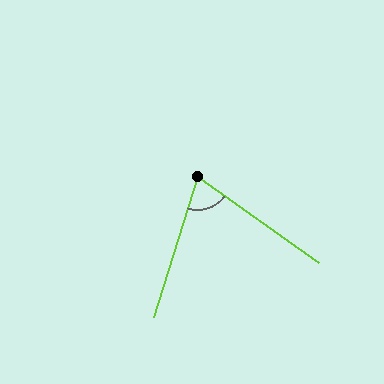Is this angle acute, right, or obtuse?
It is acute.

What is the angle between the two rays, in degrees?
Approximately 72 degrees.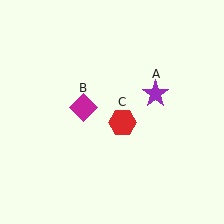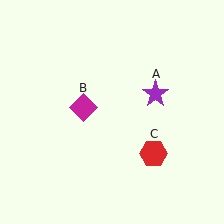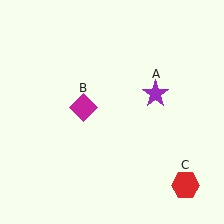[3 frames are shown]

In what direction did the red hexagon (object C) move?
The red hexagon (object C) moved down and to the right.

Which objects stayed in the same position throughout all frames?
Purple star (object A) and magenta diamond (object B) remained stationary.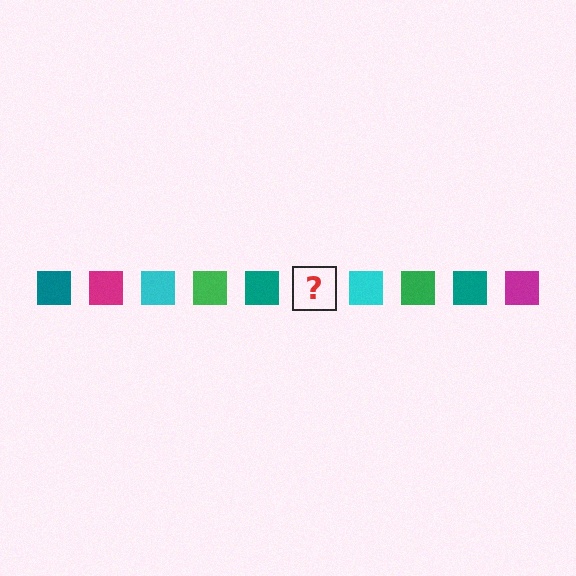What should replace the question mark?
The question mark should be replaced with a magenta square.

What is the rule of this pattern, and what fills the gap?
The rule is that the pattern cycles through teal, magenta, cyan, green squares. The gap should be filled with a magenta square.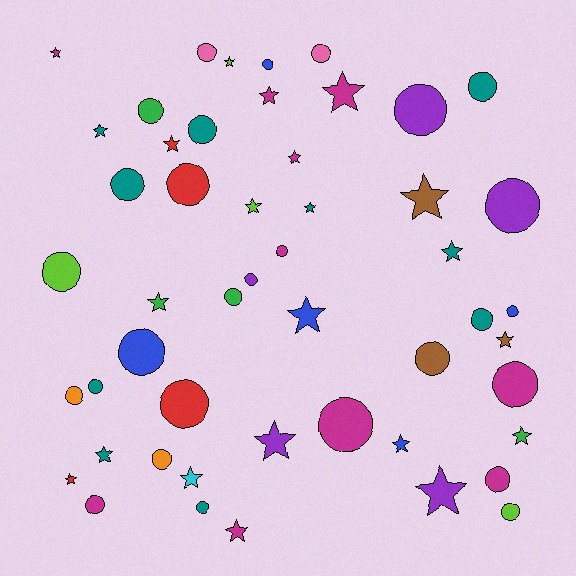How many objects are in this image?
There are 50 objects.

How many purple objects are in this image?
There are 5 purple objects.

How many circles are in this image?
There are 28 circles.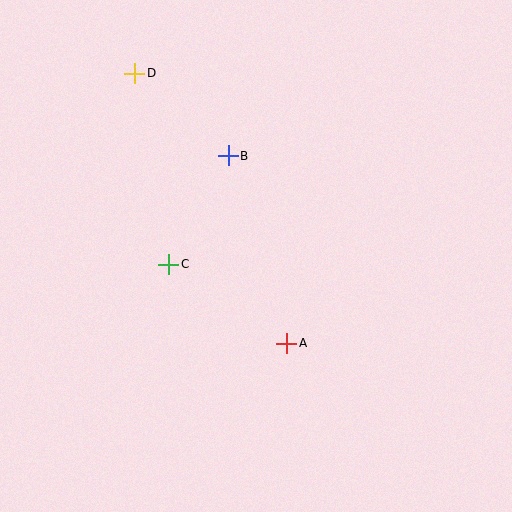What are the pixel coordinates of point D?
Point D is at (135, 73).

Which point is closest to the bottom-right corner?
Point A is closest to the bottom-right corner.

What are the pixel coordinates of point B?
Point B is at (228, 156).